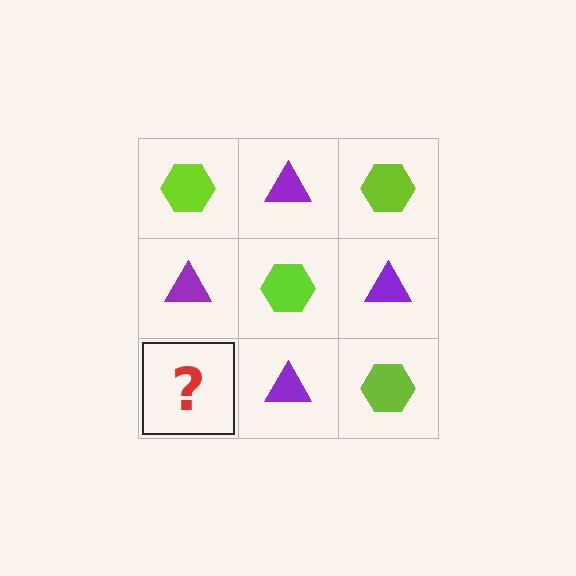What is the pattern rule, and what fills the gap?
The rule is that it alternates lime hexagon and purple triangle in a checkerboard pattern. The gap should be filled with a lime hexagon.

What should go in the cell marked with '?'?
The missing cell should contain a lime hexagon.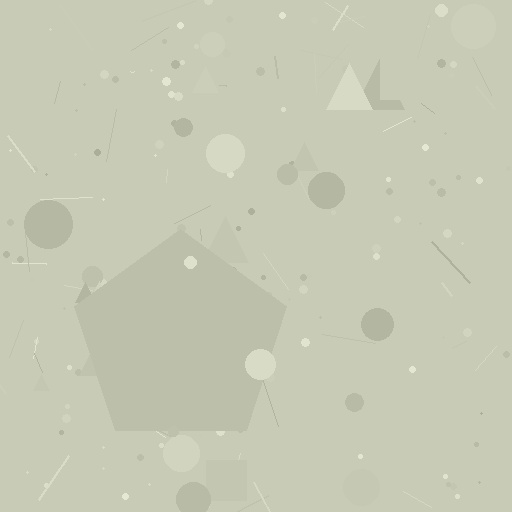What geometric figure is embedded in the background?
A pentagon is embedded in the background.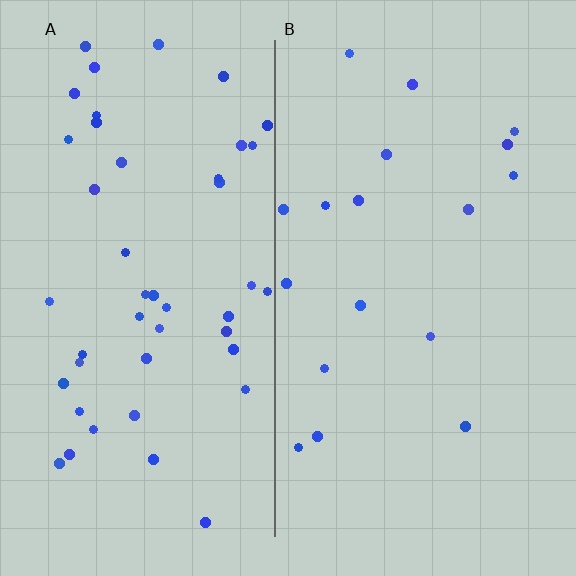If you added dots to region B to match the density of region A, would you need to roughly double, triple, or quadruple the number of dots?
Approximately triple.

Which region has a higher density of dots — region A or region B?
A (the left).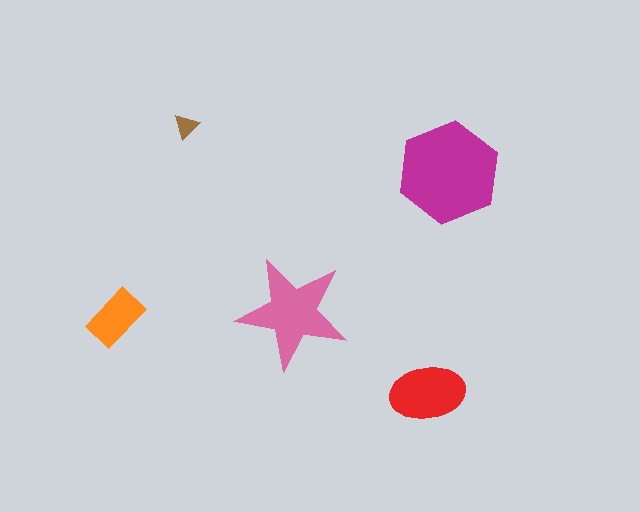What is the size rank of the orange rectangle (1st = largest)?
4th.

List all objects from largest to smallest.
The magenta hexagon, the pink star, the red ellipse, the orange rectangle, the brown triangle.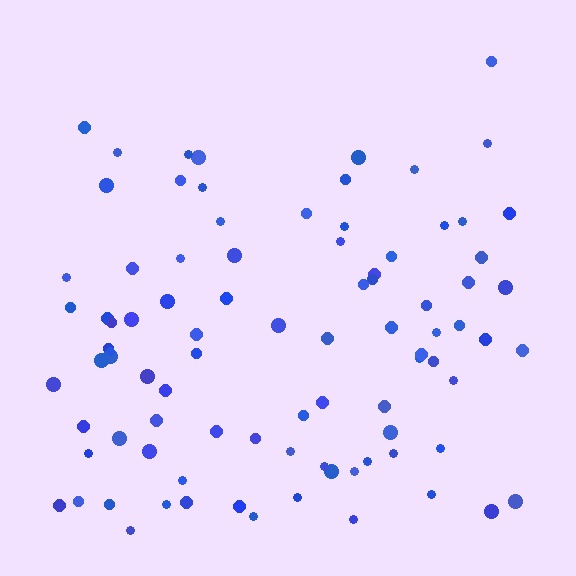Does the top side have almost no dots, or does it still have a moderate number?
Still a moderate number, just noticeably fewer than the bottom.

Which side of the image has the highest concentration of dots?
The bottom.